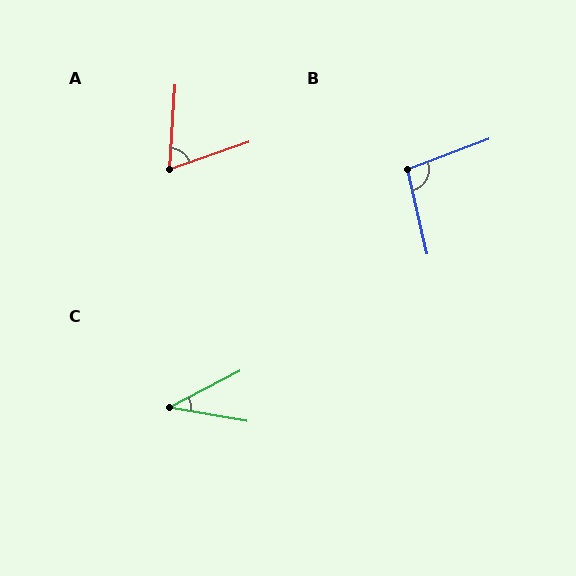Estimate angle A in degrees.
Approximately 68 degrees.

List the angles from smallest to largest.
C (37°), A (68°), B (97°).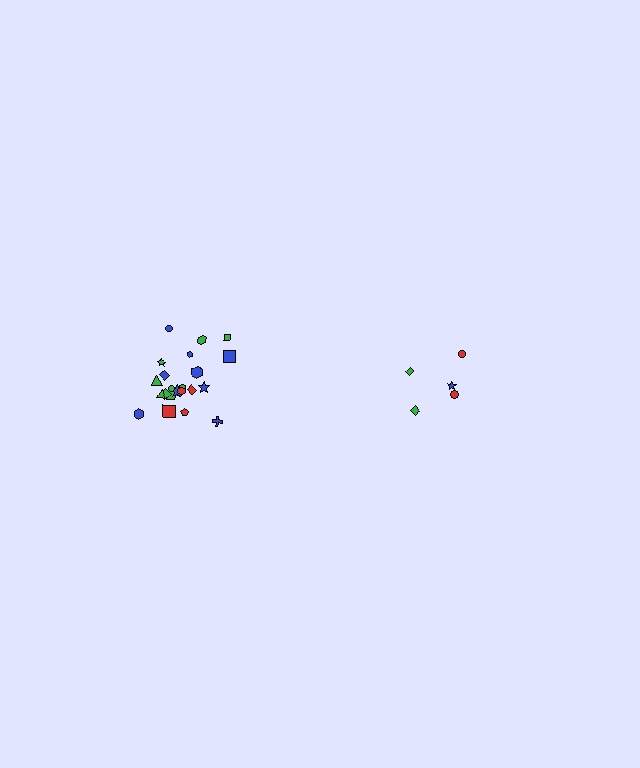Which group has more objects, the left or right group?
The left group.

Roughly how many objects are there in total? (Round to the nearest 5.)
Roughly 25 objects in total.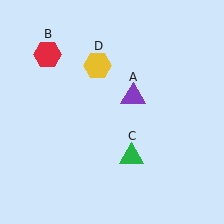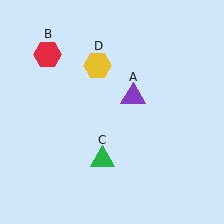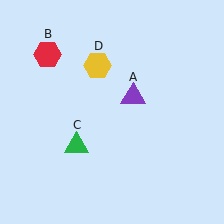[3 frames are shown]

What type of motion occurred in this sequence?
The green triangle (object C) rotated clockwise around the center of the scene.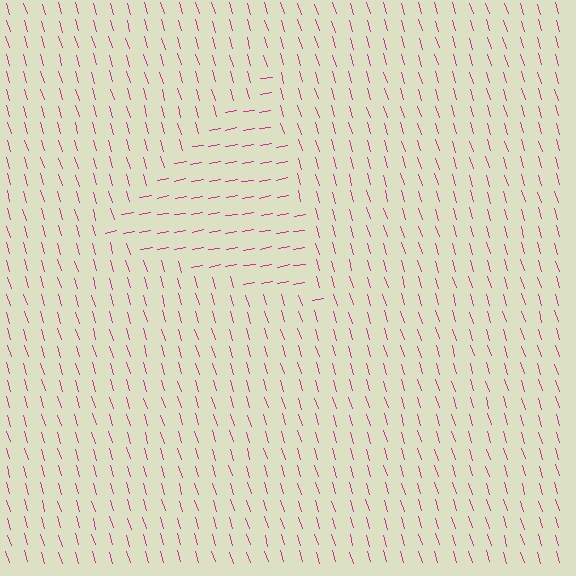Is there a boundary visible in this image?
Yes, there is a texture boundary formed by a change in line orientation.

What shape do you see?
I see a triangle.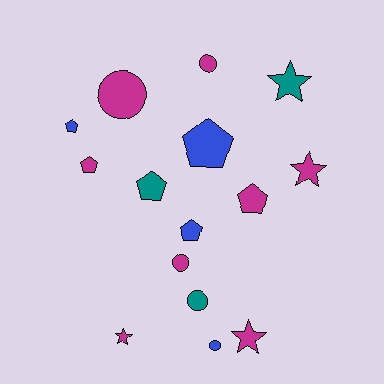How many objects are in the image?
There are 15 objects.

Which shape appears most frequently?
Pentagon, with 6 objects.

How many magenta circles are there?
There are 3 magenta circles.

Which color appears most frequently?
Magenta, with 8 objects.